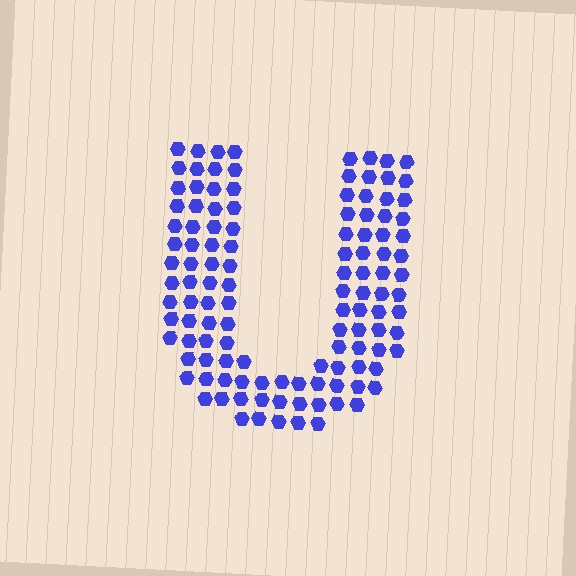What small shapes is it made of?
It is made of small hexagons.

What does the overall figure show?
The overall figure shows the letter U.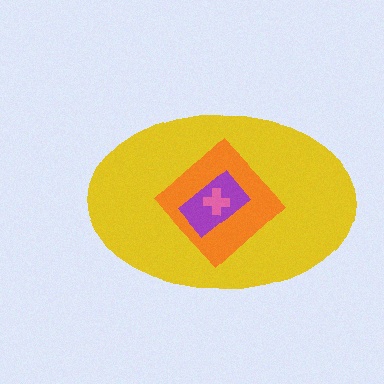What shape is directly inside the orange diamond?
The purple rectangle.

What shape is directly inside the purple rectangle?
The pink cross.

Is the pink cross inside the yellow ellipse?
Yes.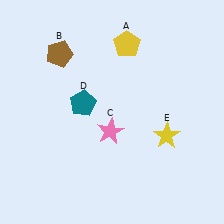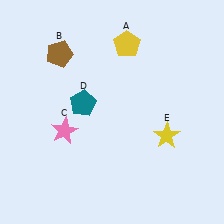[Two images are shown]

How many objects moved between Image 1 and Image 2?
1 object moved between the two images.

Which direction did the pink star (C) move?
The pink star (C) moved left.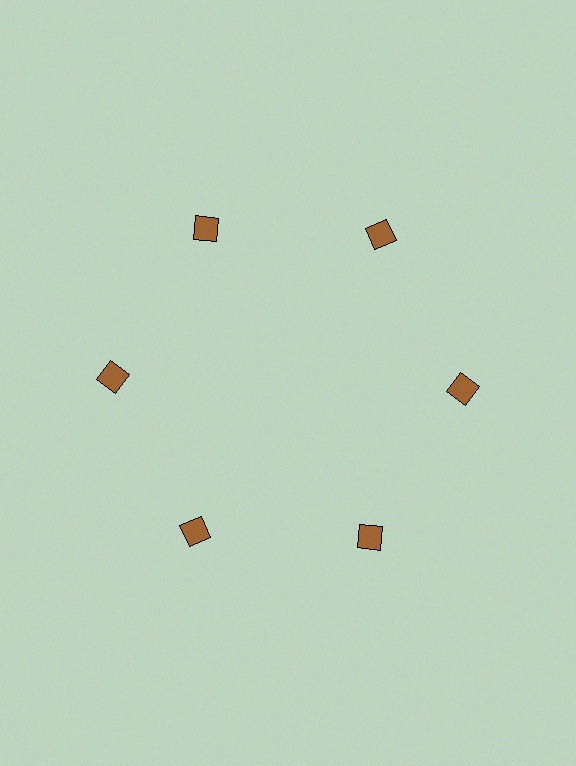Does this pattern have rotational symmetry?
Yes, this pattern has 6-fold rotational symmetry. It looks the same after rotating 60 degrees around the center.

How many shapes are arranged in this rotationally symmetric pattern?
There are 6 shapes, arranged in 6 groups of 1.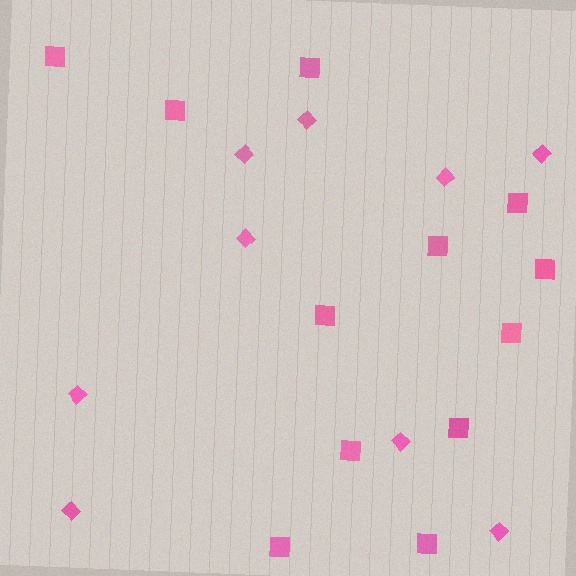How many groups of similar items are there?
There are 2 groups: one group of squares (12) and one group of diamonds (9).